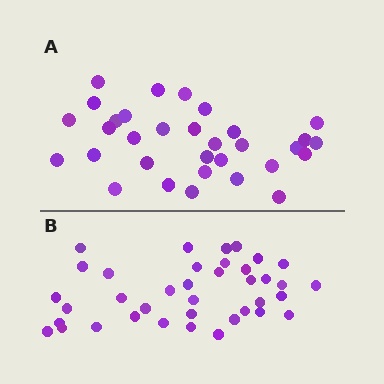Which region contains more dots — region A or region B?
Region B (the bottom region) has more dots.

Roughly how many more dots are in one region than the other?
Region B has about 6 more dots than region A.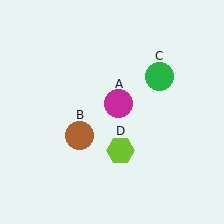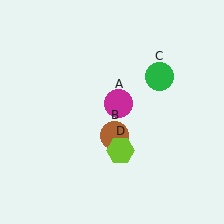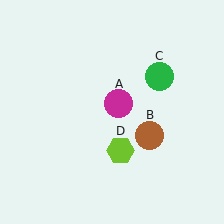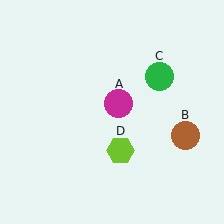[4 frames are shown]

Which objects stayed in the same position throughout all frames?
Magenta circle (object A) and green circle (object C) and lime hexagon (object D) remained stationary.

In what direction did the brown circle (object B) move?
The brown circle (object B) moved right.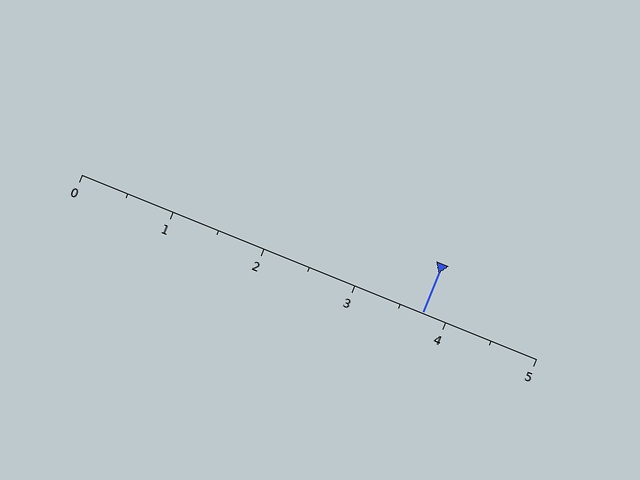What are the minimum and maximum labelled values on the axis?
The axis runs from 0 to 5.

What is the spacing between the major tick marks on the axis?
The major ticks are spaced 1 apart.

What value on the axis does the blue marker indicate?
The marker indicates approximately 3.8.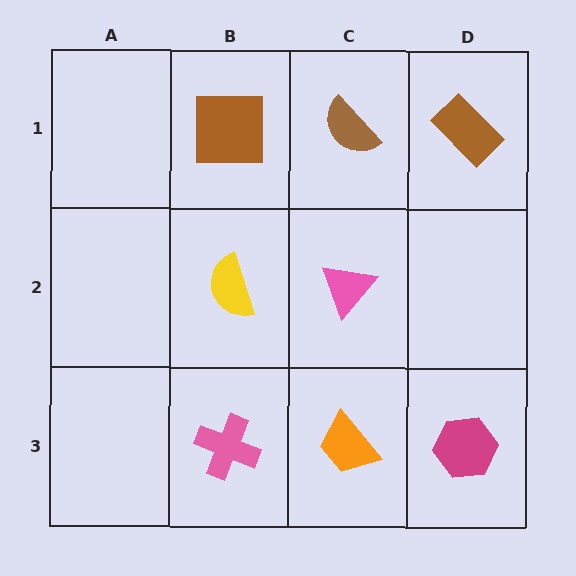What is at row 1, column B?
A brown square.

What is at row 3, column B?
A pink cross.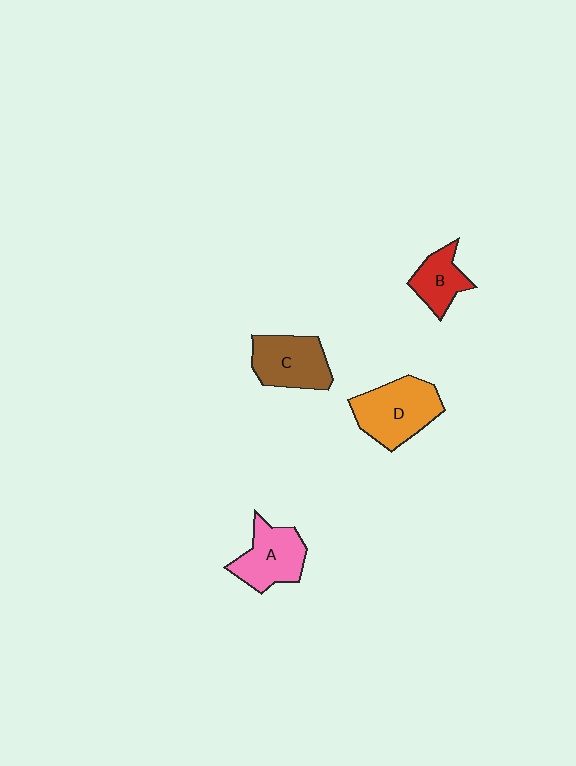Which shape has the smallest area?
Shape B (red).